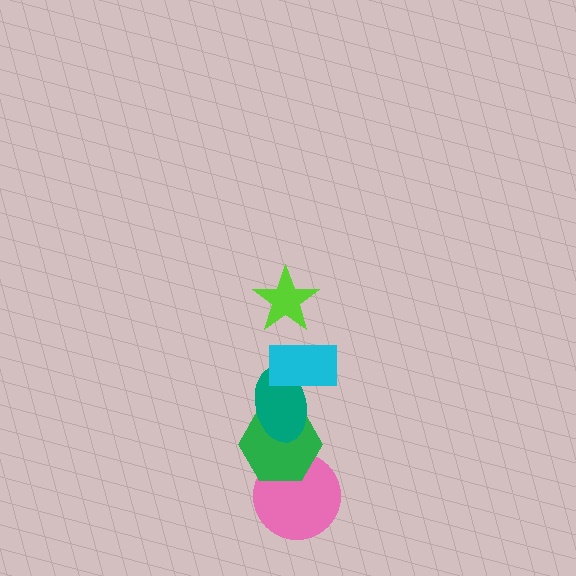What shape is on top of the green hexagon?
The teal ellipse is on top of the green hexagon.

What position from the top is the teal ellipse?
The teal ellipse is 3rd from the top.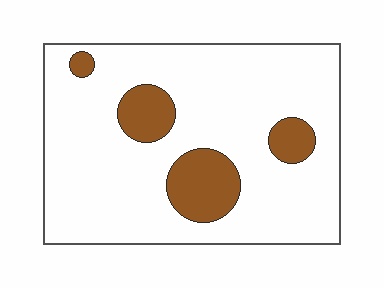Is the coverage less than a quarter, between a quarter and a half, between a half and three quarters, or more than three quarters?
Less than a quarter.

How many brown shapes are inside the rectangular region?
4.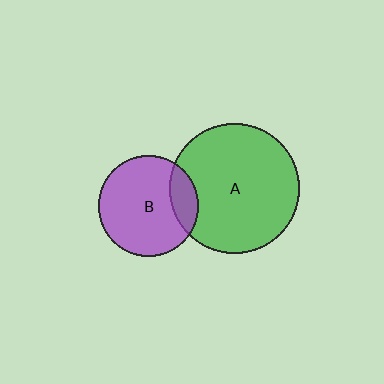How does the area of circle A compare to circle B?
Approximately 1.7 times.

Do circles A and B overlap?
Yes.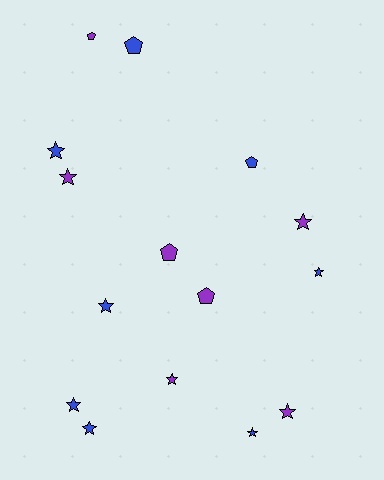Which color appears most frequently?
Blue, with 8 objects.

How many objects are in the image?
There are 15 objects.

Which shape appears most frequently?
Star, with 10 objects.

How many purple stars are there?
There are 4 purple stars.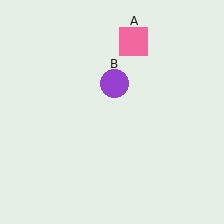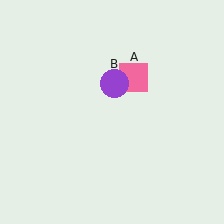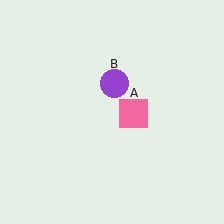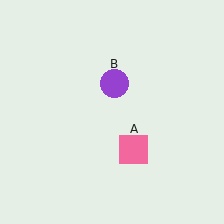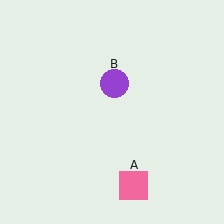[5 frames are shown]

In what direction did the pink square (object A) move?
The pink square (object A) moved down.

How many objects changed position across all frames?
1 object changed position: pink square (object A).